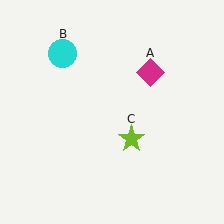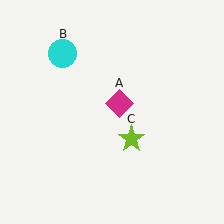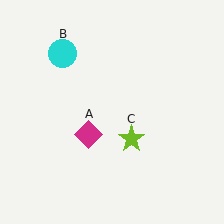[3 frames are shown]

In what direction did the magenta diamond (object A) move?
The magenta diamond (object A) moved down and to the left.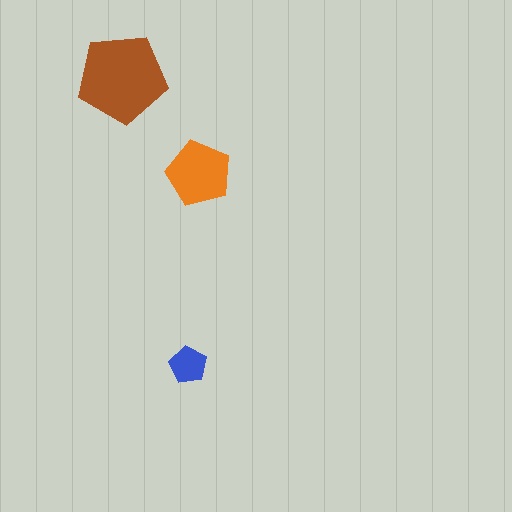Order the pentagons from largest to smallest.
the brown one, the orange one, the blue one.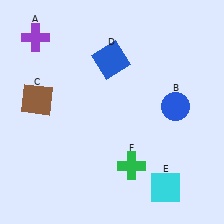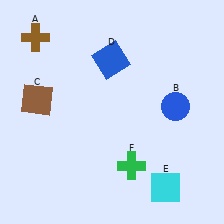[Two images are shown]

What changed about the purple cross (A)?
In Image 1, A is purple. In Image 2, it changed to brown.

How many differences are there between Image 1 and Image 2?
There is 1 difference between the two images.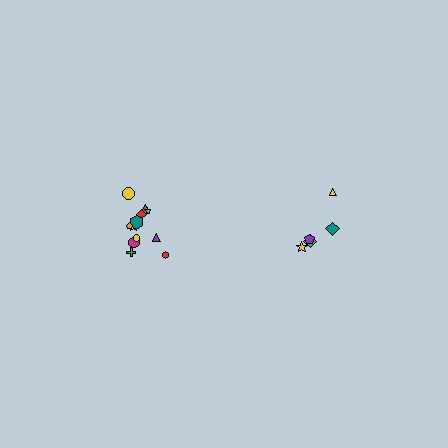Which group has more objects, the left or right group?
The left group.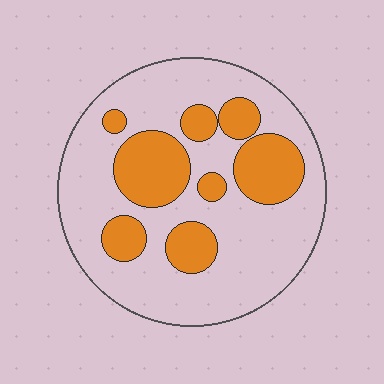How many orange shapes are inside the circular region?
8.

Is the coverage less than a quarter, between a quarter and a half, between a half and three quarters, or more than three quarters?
Between a quarter and a half.